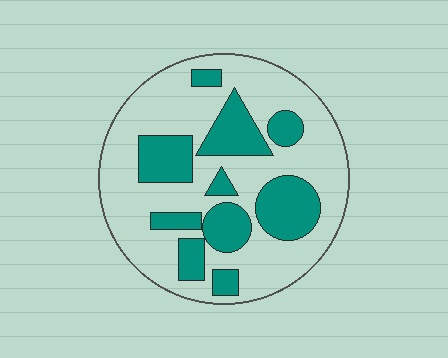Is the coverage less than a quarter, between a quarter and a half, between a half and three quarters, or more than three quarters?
Between a quarter and a half.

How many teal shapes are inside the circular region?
10.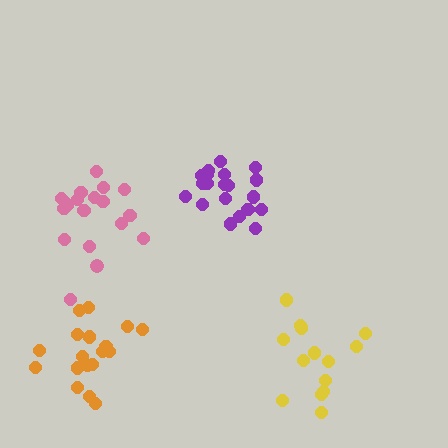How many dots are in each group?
Group 1: 18 dots, Group 2: 20 dots, Group 3: 19 dots, Group 4: 14 dots (71 total).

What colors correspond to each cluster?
The clusters are colored: orange, purple, pink, yellow.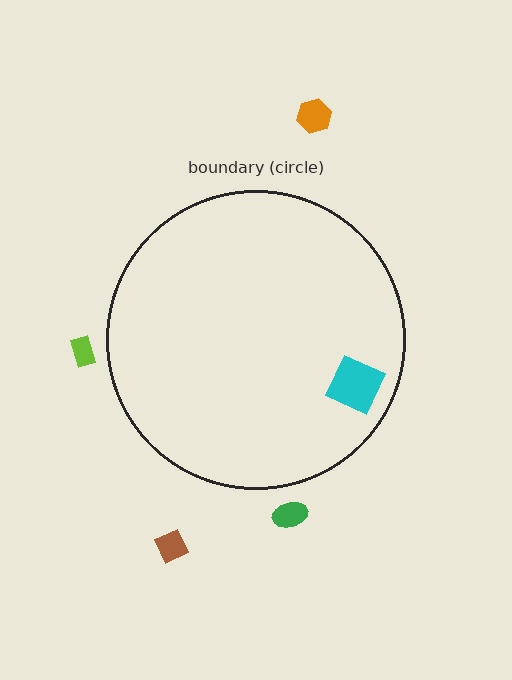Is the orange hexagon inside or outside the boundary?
Outside.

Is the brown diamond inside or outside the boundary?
Outside.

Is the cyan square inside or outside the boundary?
Inside.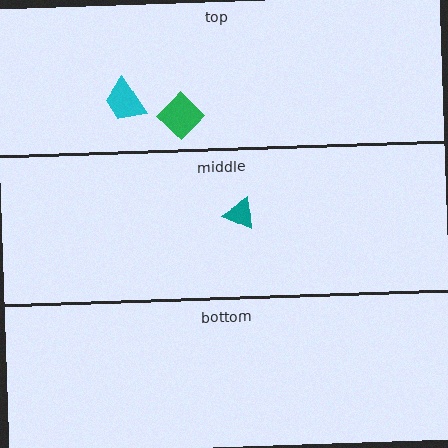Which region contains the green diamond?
The top region.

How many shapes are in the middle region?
1.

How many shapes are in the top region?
2.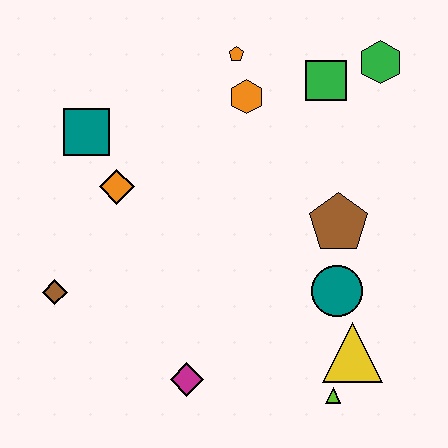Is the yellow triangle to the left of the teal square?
No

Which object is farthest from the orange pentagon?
The lime triangle is farthest from the orange pentagon.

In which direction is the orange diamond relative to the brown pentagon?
The orange diamond is to the left of the brown pentagon.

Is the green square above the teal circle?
Yes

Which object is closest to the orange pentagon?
The orange hexagon is closest to the orange pentagon.